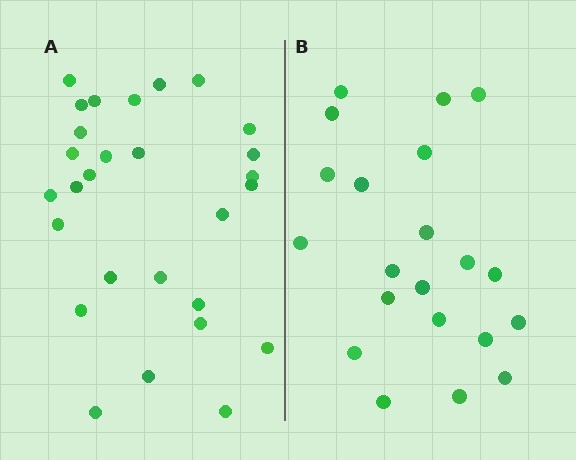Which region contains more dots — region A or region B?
Region A (the left region) has more dots.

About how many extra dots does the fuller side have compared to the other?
Region A has roughly 8 or so more dots than region B.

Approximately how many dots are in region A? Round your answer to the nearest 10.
About 30 dots. (The exact count is 28, which rounds to 30.)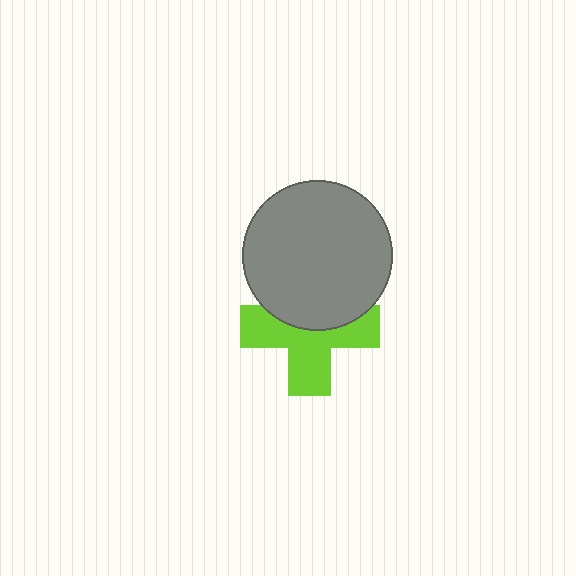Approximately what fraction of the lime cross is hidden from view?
Roughly 41% of the lime cross is hidden behind the gray circle.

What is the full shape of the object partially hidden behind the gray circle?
The partially hidden object is a lime cross.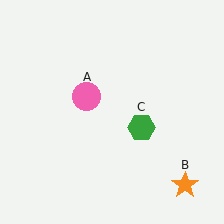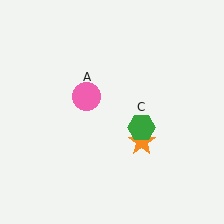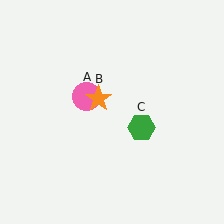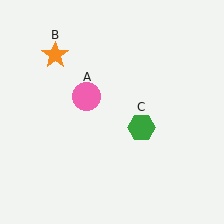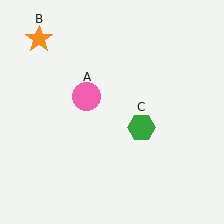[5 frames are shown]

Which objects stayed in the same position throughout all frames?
Pink circle (object A) and green hexagon (object C) remained stationary.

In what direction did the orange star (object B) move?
The orange star (object B) moved up and to the left.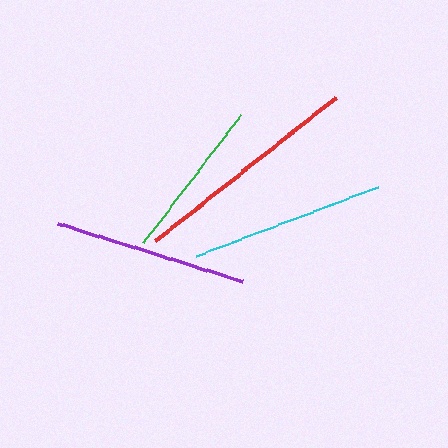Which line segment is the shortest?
The green line is the shortest at approximately 161 pixels.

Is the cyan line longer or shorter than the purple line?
The cyan line is longer than the purple line.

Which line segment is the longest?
The red line is the longest at approximately 230 pixels.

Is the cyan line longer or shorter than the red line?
The red line is longer than the cyan line.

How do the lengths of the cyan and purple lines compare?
The cyan and purple lines are approximately the same length.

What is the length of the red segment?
The red segment is approximately 230 pixels long.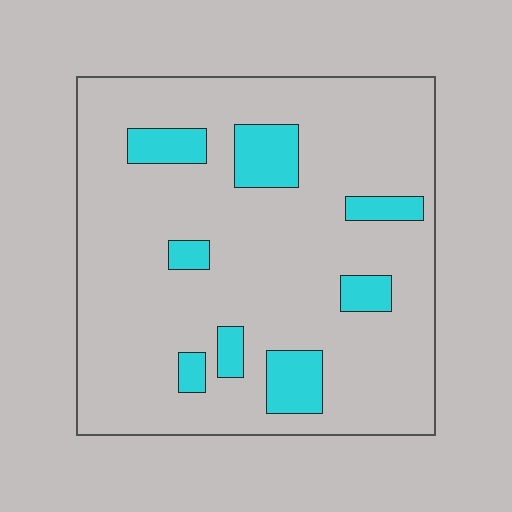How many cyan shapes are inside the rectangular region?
8.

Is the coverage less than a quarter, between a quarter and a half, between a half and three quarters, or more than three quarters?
Less than a quarter.